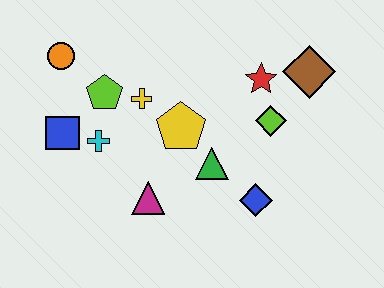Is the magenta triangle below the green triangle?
Yes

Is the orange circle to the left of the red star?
Yes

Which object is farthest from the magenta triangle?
The brown diamond is farthest from the magenta triangle.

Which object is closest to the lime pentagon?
The yellow cross is closest to the lime pentagon.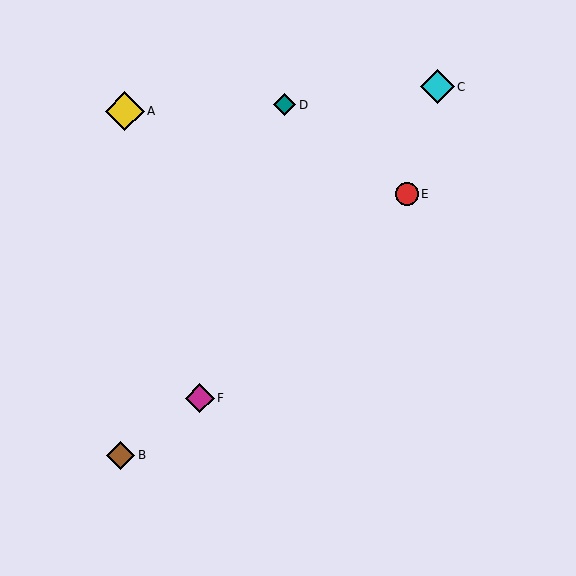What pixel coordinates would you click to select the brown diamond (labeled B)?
Click at (121, 455) to select the brown diamond B.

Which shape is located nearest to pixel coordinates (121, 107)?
The yellow diamond (labeled A) at (125, 111) is nearest to that location.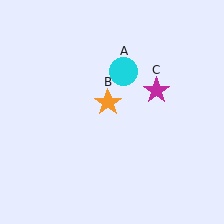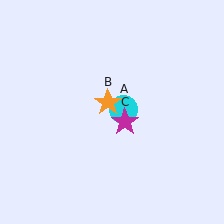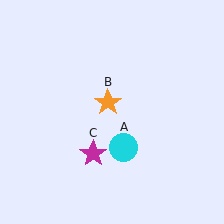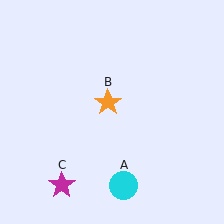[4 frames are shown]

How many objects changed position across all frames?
2 objects changed position: cyan circle (object A), magenta star (object C).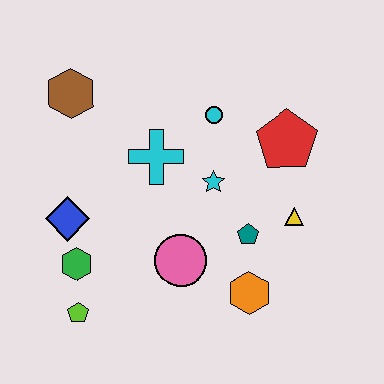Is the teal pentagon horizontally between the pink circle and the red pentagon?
Yes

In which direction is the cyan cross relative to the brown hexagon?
The cyan cross is to the right of the brown hexagon.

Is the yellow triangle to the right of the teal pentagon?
Yes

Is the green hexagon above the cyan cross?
No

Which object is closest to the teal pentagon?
The yellow triangle is closest to the teal pentagon.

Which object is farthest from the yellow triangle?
The brown hexagon is farthest from the yellow triangle.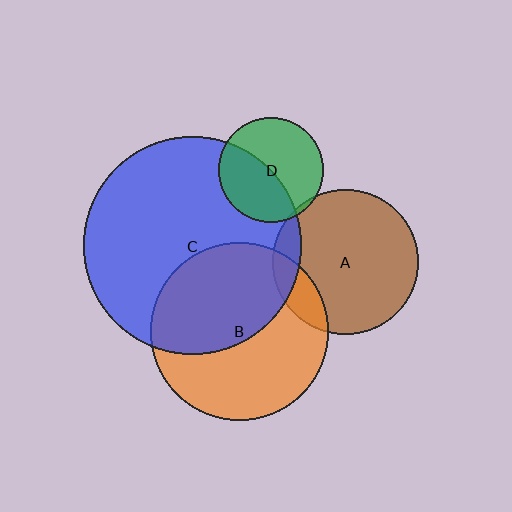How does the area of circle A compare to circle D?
Approximately 1.9 times.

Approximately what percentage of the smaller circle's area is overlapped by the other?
Approximately 15%.